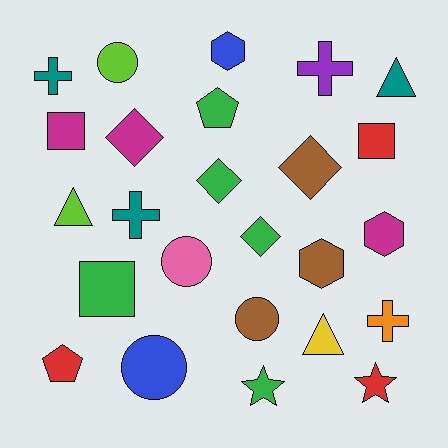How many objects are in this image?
There are 25 objects.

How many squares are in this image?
There are 3 squares.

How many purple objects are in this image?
There is 1 purple object.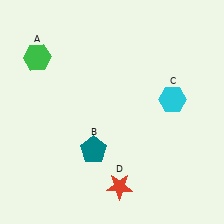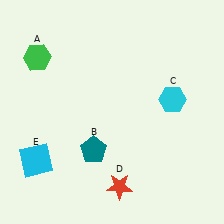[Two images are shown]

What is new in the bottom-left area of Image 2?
A cyan square (E) was added in the bottom-left area of Image 2.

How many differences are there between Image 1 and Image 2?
There is 1 difference between the two images.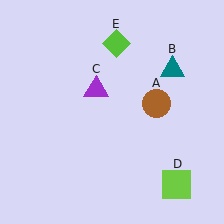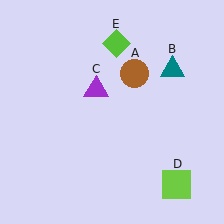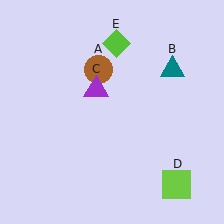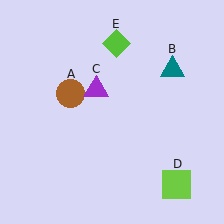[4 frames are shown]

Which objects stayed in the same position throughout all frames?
Teal triangle (object B) and purple triangle (object C) and lime square (object D) and lime diamond (object E) remained stationary.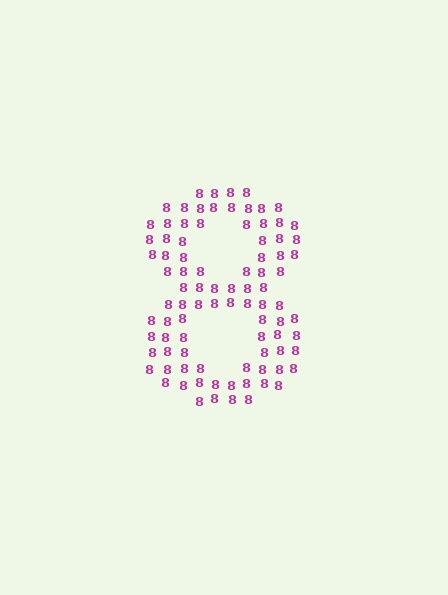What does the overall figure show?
The overall figure shows the digit 8.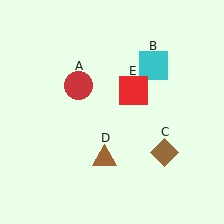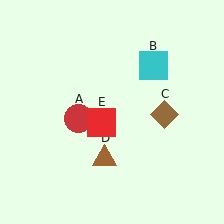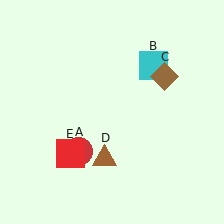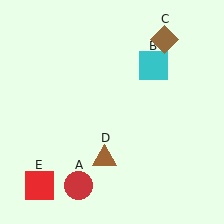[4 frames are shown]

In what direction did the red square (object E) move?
The red square (object E) moved down and to the left.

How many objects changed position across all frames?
3 objects changed position: red circle (object A), brown diamond (object C), red square (object E).